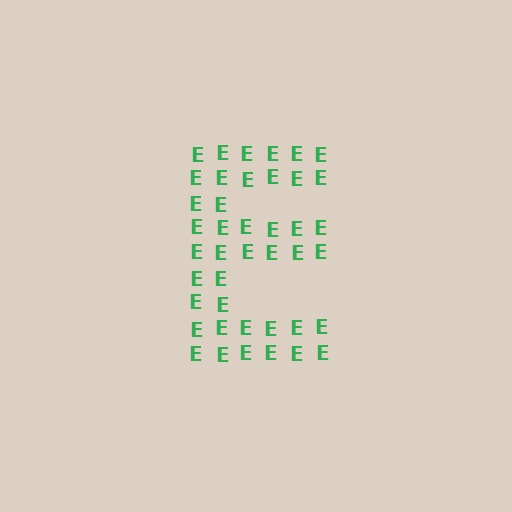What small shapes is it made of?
It is made of small letter E's.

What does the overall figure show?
The overall figure shows the letter E.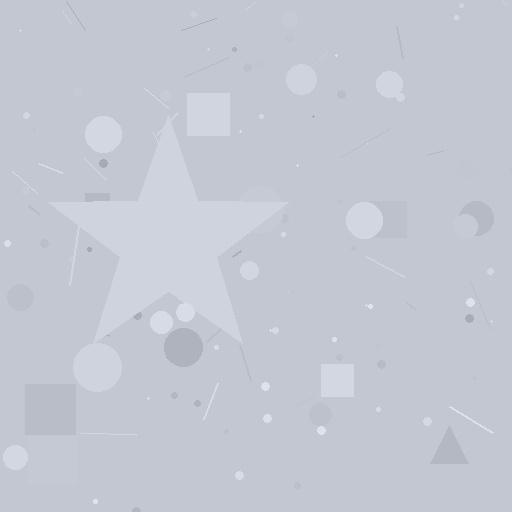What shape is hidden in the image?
A star is hidden in the image.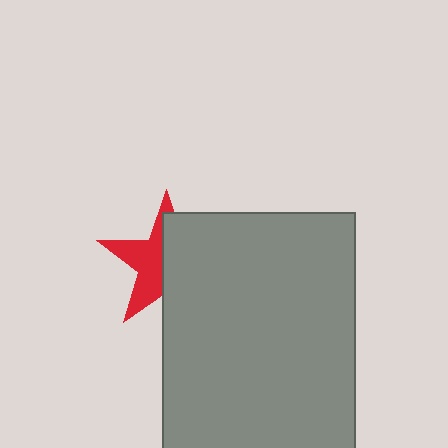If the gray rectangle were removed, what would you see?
You would see the complete red star.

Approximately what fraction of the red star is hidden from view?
Roughly 55% of the red star is hidden behind the gray rectangle.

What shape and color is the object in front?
The object in front is a gray rectangle.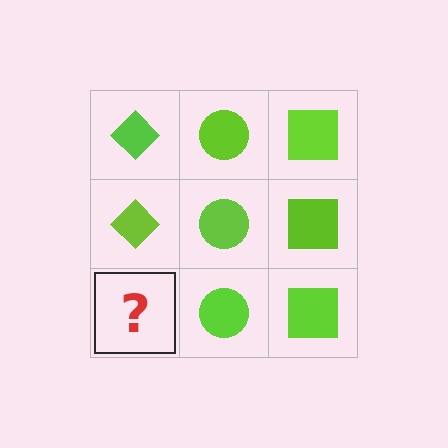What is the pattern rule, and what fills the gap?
The rule is that each column has a consistent shape. The gap should be filled with a lime diamond.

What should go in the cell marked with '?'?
The missing cell should contain a lime diamond.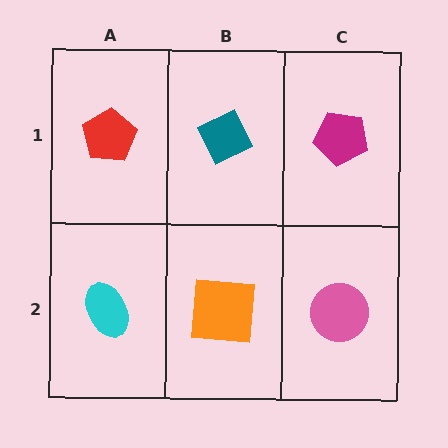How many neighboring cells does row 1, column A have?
2.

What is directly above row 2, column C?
A magenta pentagon.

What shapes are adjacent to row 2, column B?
A teal diamond (row 1, column B), a cyan ellipse (row 2, column A), a pink circle (row 2, column C).